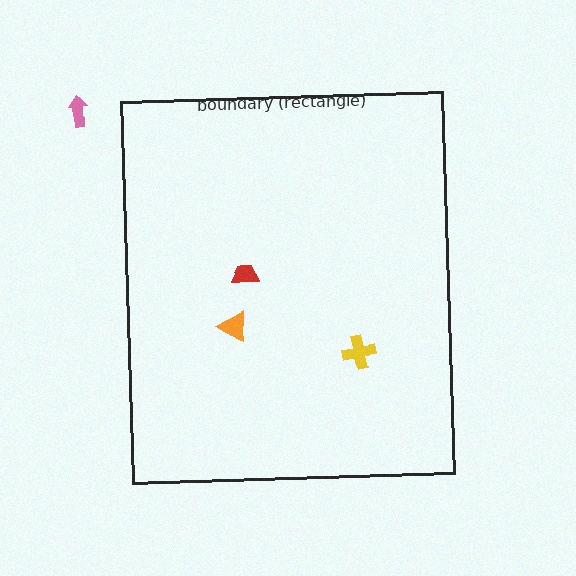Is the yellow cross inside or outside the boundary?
Inside.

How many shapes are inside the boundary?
3 inside, 1 outside.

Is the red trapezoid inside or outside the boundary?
Inside.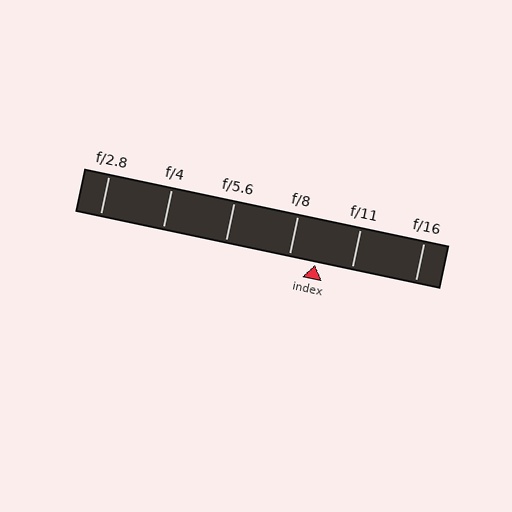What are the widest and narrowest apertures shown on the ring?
The widest aperture shown is f/2.8 and the narrowest is f/16.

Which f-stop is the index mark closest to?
The index mark is closest to f/8.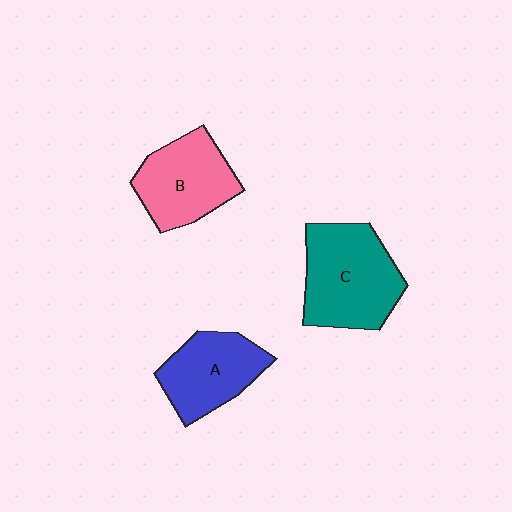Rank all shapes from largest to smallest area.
From largest to smallest: C (teal), B (pink), A (blue).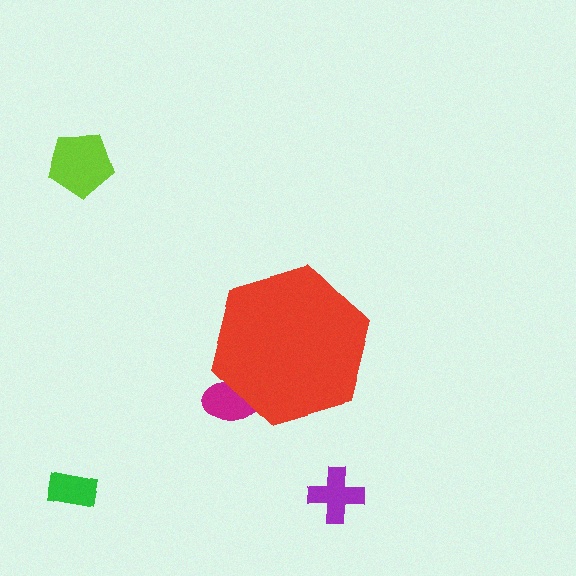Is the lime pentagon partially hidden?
No, the lime pentagon is fully visible.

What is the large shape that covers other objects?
A red hexagon.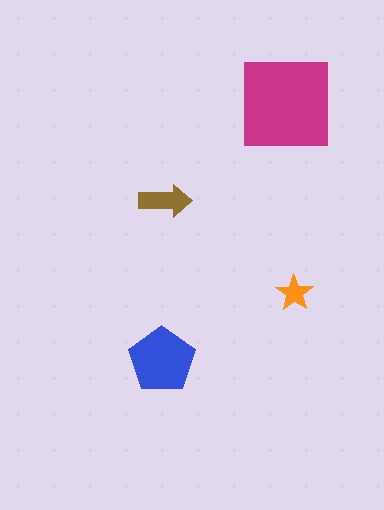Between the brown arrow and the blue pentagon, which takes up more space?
The blue pentagon.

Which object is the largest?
The magenta square.